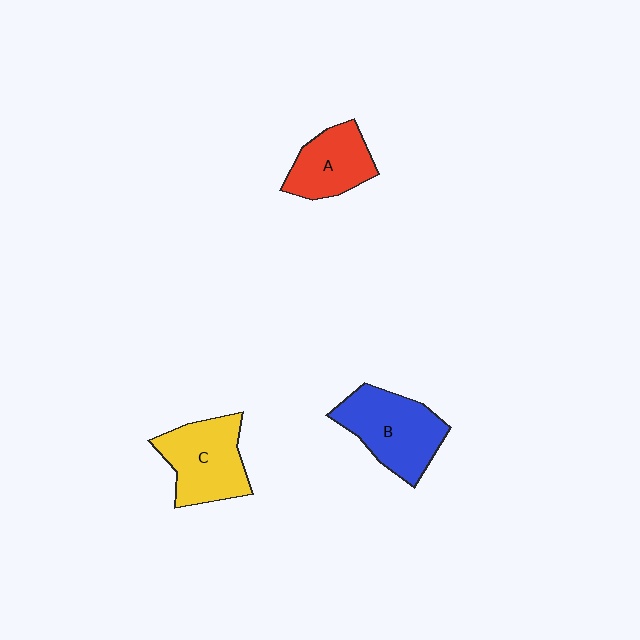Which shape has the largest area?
Shape B (blue).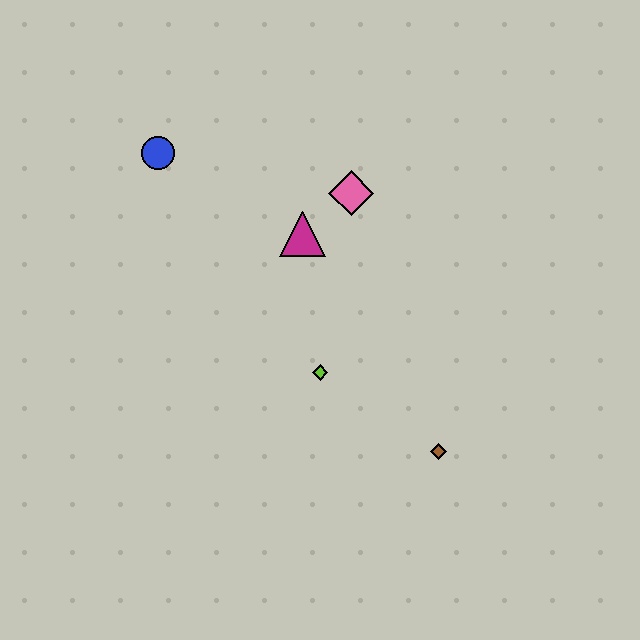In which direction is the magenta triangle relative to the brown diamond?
The magenta triangle is above the brown diamond.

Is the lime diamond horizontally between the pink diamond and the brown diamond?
No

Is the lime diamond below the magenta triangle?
Yes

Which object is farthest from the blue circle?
The brown diamond is farthest from the blue circle.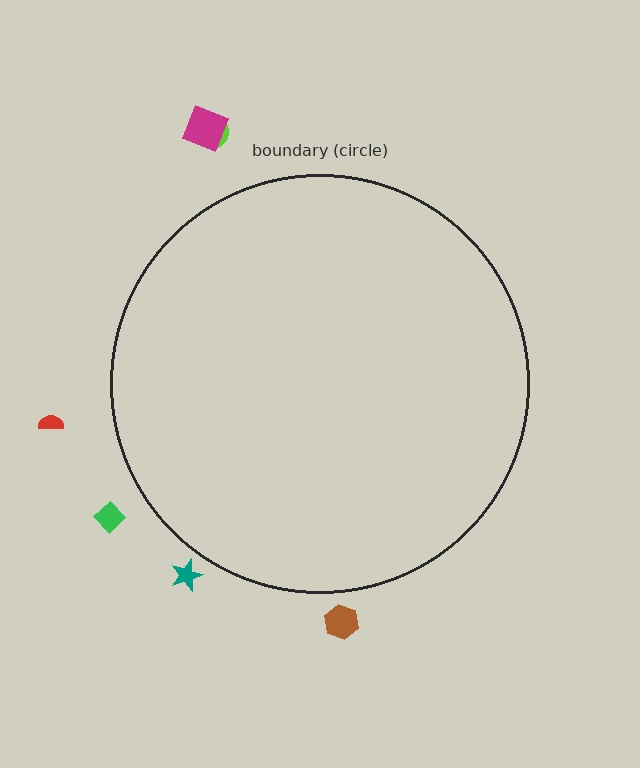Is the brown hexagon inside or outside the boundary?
Outside.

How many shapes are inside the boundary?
0 inside, 6 outside.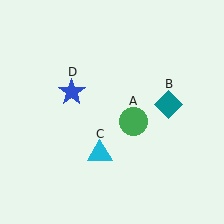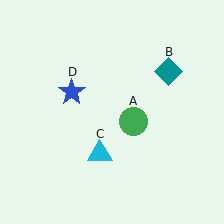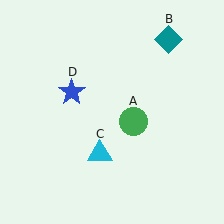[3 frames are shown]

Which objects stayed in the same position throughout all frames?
Green circle (object A) and cyan triangle (object C) and blue star (object D) remained stationary.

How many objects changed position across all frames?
1 object changed position: teal diamond (object B).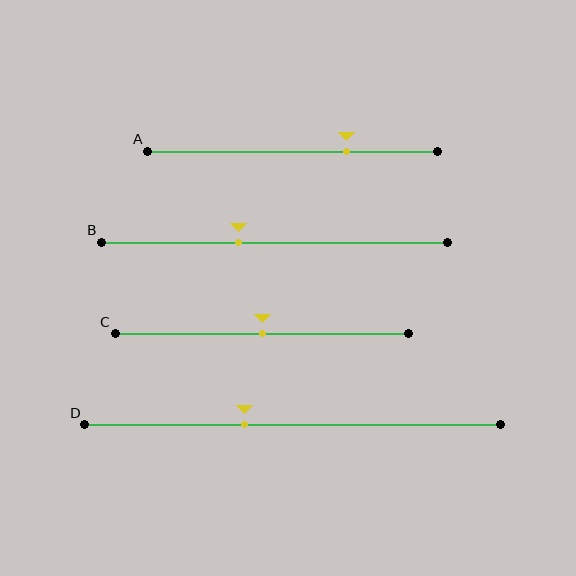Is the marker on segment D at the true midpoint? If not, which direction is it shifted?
No, the marker on segment D is shifted to the left by about 11% of the segment length.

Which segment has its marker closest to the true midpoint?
Segment C has its marker closest to the true midpoint.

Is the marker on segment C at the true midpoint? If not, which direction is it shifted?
Yes, the marker on segment C is at the true midpoint.